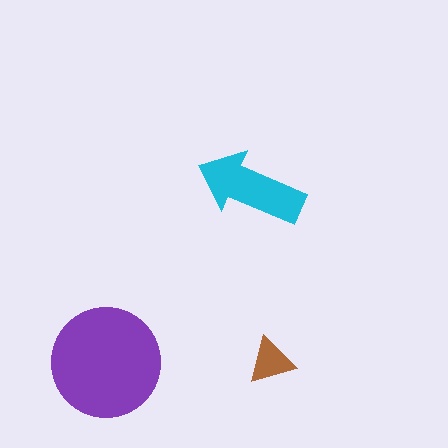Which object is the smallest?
The brown triangle.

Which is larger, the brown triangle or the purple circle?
The purple circle.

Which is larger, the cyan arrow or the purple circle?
The purple circle.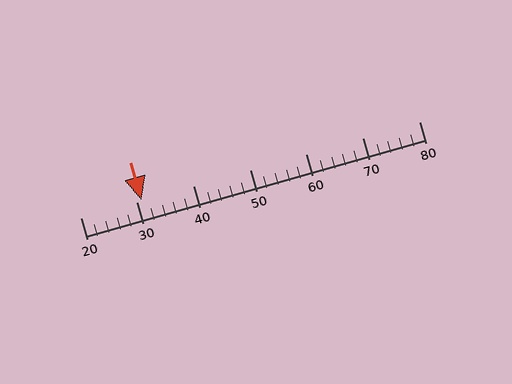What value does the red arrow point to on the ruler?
The red arrow points to approximately 31.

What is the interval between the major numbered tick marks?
The major tick marks are spaced 10 units apart.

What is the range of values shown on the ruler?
The ruler shows values from 20 to 80.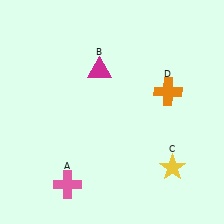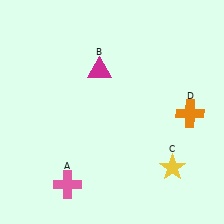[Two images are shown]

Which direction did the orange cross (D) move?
The orange cross (D) moved right.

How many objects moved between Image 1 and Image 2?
1 object moved between the two images.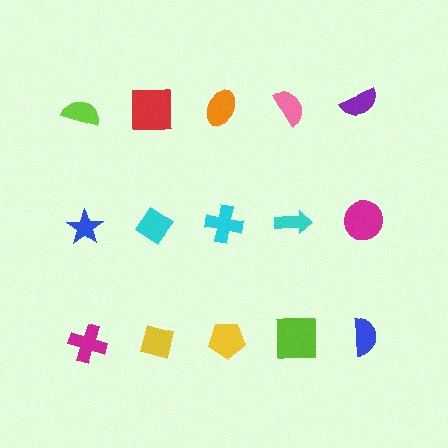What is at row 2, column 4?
A cyan arrow.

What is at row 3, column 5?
A blue semicircle.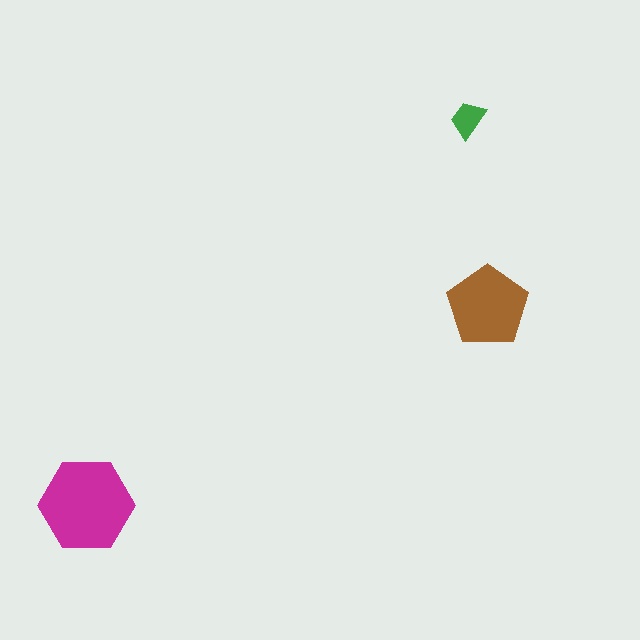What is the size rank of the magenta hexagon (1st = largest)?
1st.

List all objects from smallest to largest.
The green trapezoid, the brown pentagon, the magenta hexagon.